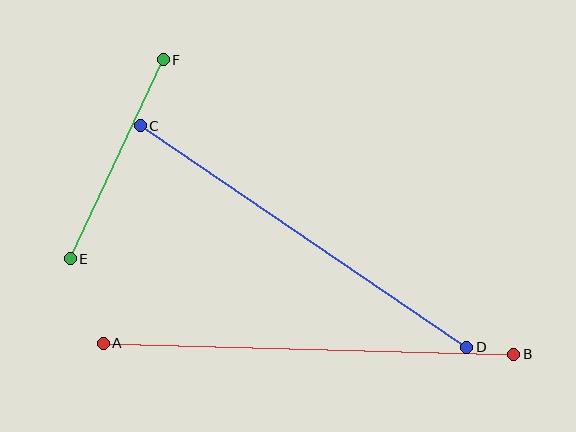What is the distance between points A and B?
The distance is approximately 411 pixels.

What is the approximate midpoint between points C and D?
The midpoint is at approximately (304, 237) pixels.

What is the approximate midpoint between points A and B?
The midpoint is at approximately (309, 349) pixels.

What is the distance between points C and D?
The distance is approximately 395 pixels.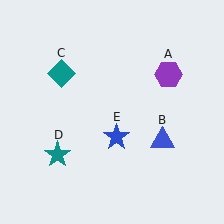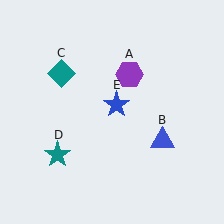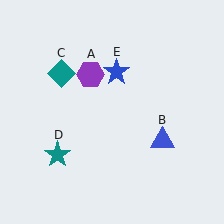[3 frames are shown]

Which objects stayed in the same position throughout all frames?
Blue triangle (object B) and teal diamond (object C) and teal star (object D) remained stationary.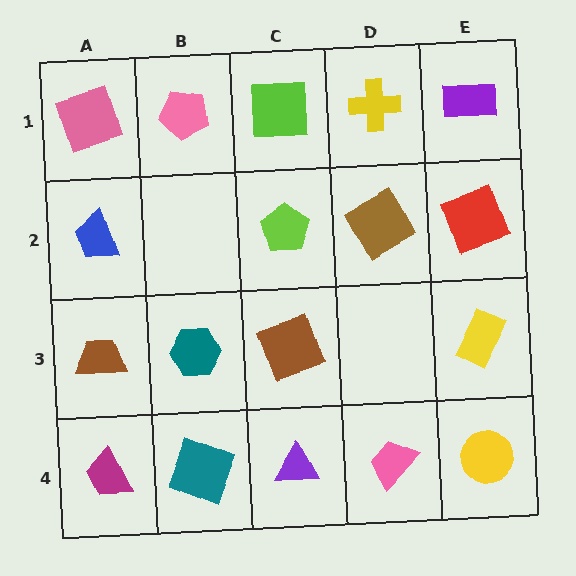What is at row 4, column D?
A pink trapezoid.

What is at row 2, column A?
A blue trapezoid.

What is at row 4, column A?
A magenta trapezoid.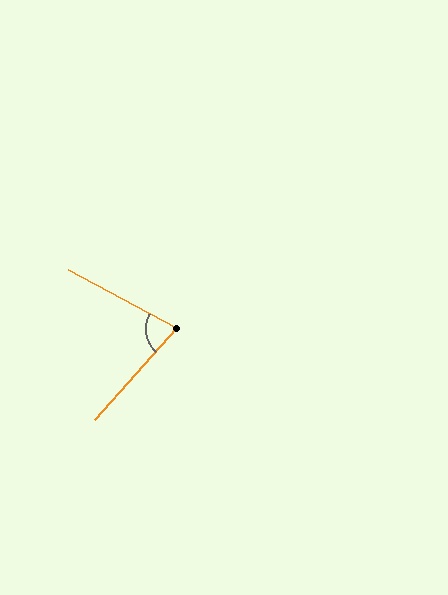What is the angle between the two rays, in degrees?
Approximately 77 degrees.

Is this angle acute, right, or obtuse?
It is acute.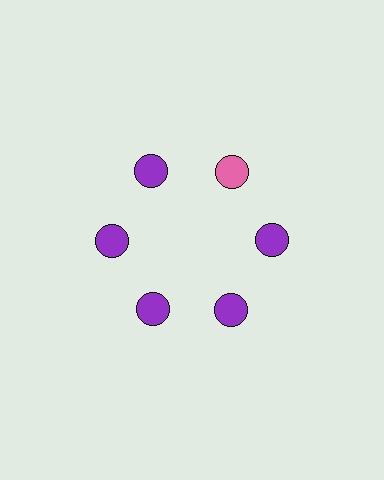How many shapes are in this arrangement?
There are 6 shapes arranged in a ring pattern.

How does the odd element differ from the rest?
It has a different color: pink instead of purple.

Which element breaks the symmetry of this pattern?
The pink circle at roughly the 1 o'clock position breaks the symmetry. All other shapes are purple circles.